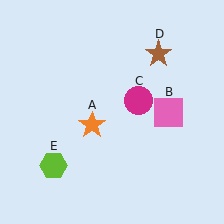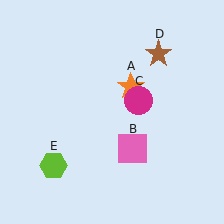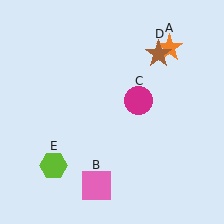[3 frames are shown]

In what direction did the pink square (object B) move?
The pink square (object B) moved down and to the left.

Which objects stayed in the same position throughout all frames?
Magenta circle (object C) and brown star (object D) and lime hexagon (object E) remained stationary.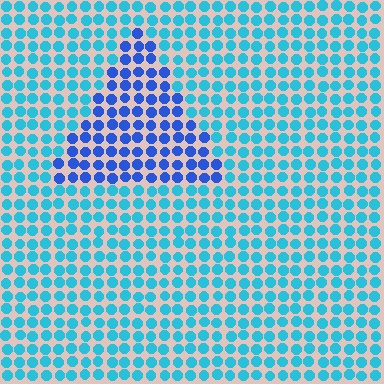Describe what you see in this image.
The image is filled with small cyan elements in a uniform arrangement. A triangle-shaped region is visible where the elements are tinted to a slightly different hue, forming a subtle color boundary.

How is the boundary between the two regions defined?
The boundary is defined purely by a slight shift in hue (about 37 degrees). Spacing, size, and orientation are identical on both sides.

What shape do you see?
I see a triangle.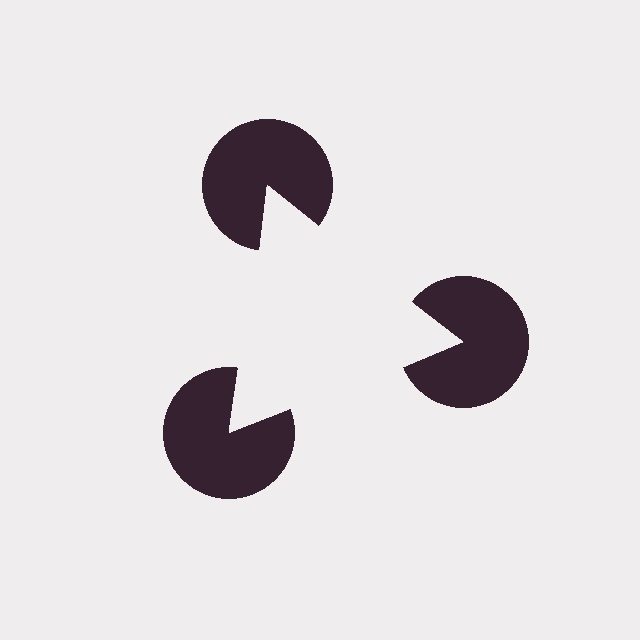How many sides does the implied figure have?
3 sides.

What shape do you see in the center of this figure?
An illusory triangle — its edges are inferred from the aligned wedge cuts in the pac-man discs, not physically drawn.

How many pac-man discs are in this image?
There are 3 — one at each vertex of the illusory triangle.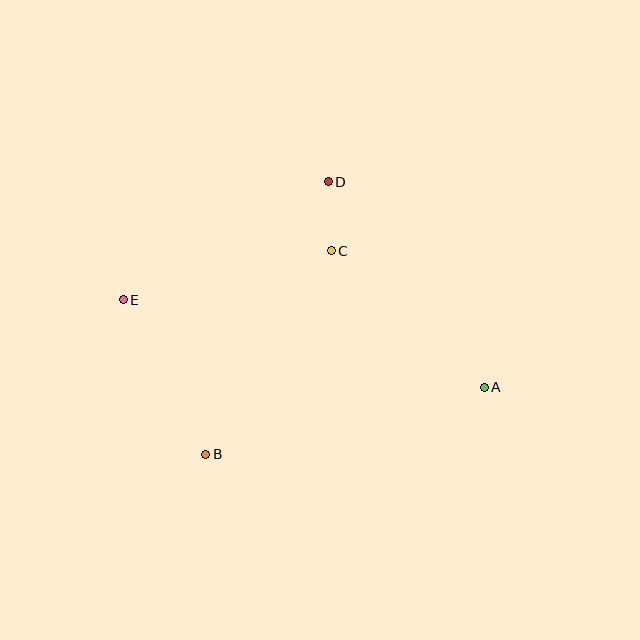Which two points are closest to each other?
Points C and D are closest to each other.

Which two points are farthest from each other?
Points A and E are farthest from each other.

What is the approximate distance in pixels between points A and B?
The distance between A and B is approximately 286 pixels.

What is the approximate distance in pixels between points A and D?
The distance between A and D is approximately 258 pixels.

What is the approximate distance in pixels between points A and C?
The distance between A and C is approximately 205 pixels.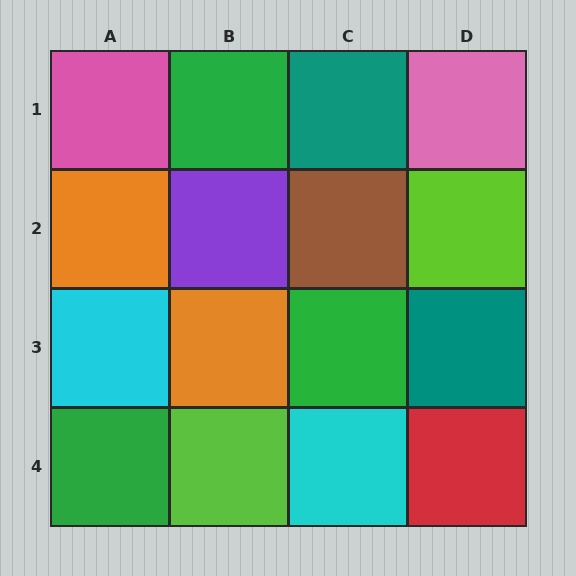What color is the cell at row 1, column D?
Pink.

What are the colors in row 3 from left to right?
Cyan, orange, green, teal.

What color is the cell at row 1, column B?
Green.